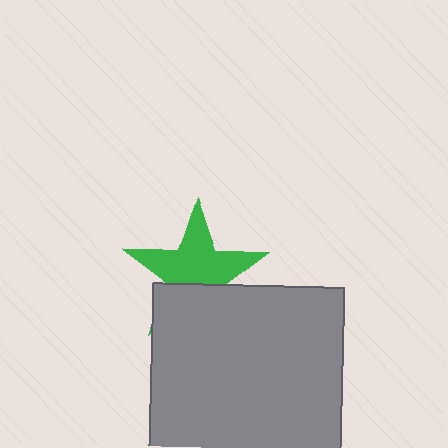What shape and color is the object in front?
The object in front is a gray square.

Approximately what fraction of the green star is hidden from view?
Roughly 38% of the green star is hidden behind the gray square.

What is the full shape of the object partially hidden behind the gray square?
The partially hidden object is a green star.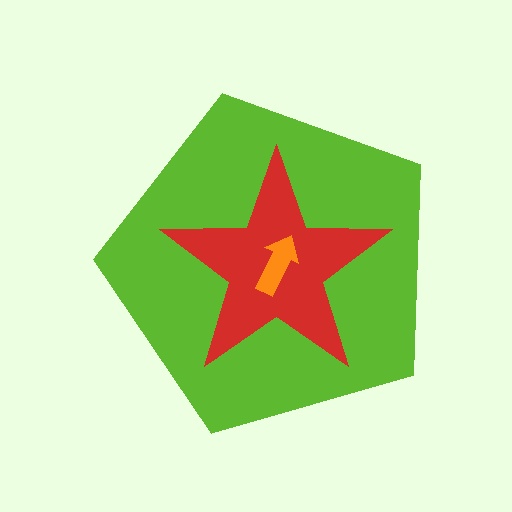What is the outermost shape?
The lime pentagon.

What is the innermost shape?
The orange arrow.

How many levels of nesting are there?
3.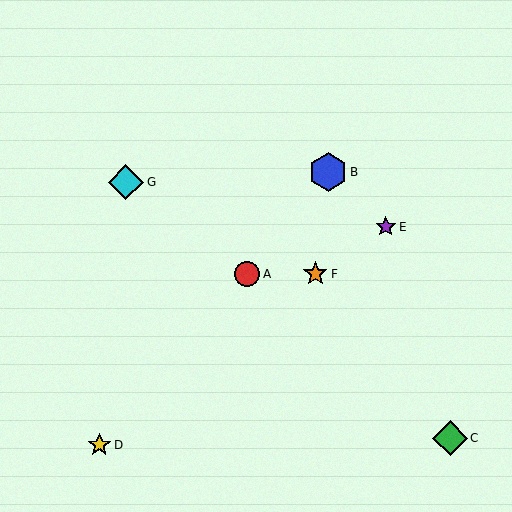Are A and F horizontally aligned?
Yes, both are at y≈274.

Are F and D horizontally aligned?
No, F is at y≈274 and D is at y≈445.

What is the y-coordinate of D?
Object D is at y≈445.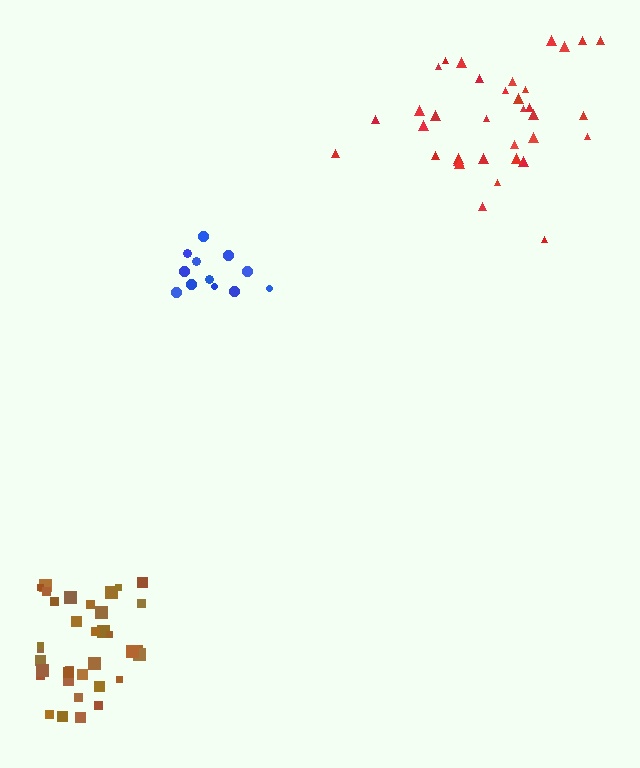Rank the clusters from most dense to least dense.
brown, blue, red.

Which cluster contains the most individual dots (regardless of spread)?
Brown (35).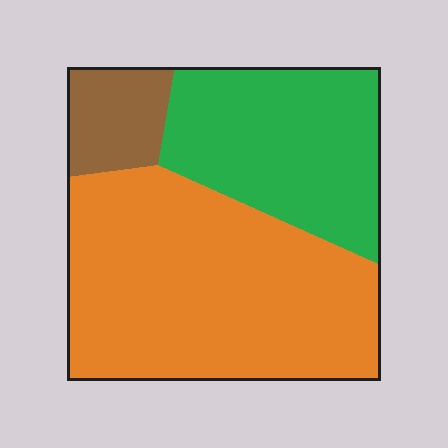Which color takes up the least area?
Brown, at roughly 10%.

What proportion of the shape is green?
Green covers about 35% of the shape.